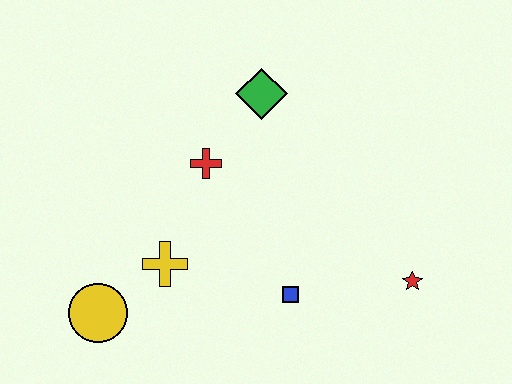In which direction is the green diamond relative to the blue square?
The green diamond is above the blue square.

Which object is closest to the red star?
The blue square is closest to the red star.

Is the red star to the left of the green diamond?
No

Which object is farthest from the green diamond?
The yellow circle is farthest from the green diamond.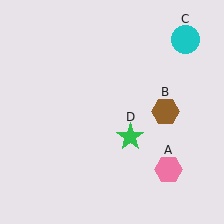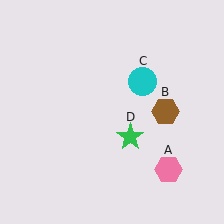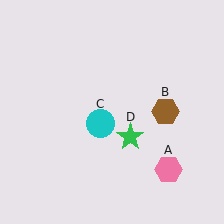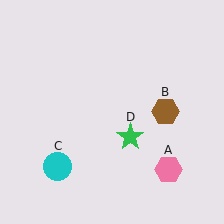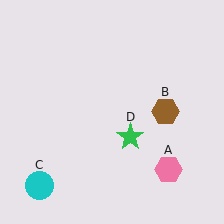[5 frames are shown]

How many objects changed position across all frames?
1 object changed position: cyan circle (object C).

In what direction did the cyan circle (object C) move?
The cyan circle (object C) moved down and to the left.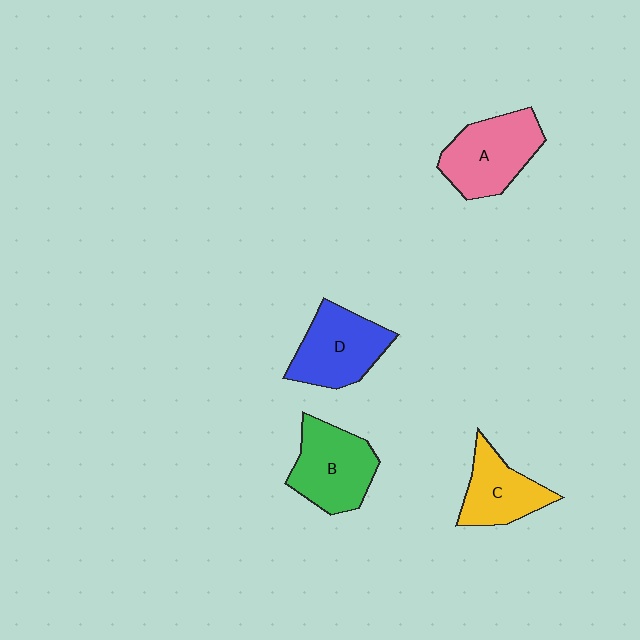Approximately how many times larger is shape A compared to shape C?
Approximately 1.3 times.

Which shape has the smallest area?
Shape C (yellow).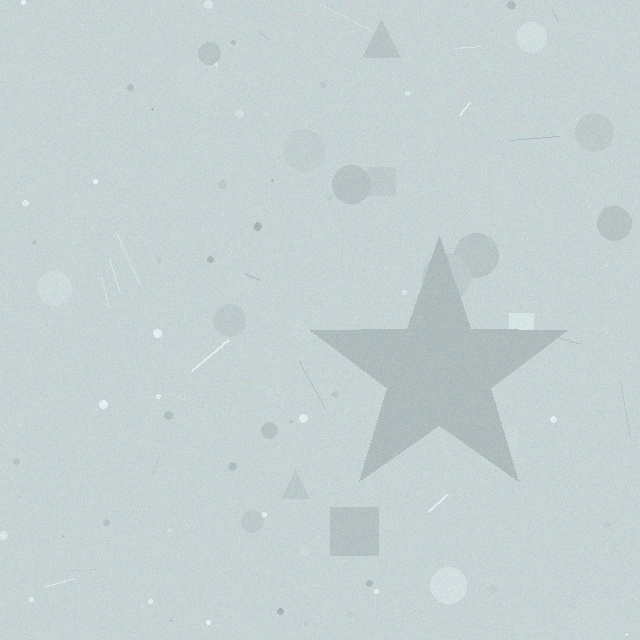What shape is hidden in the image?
A star is hidden in the image.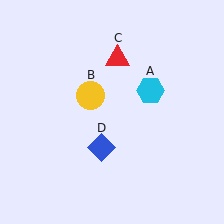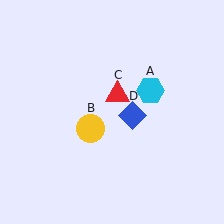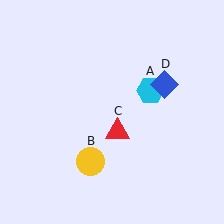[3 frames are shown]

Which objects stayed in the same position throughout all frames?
Cyan hexagon (object A) remained stationary.